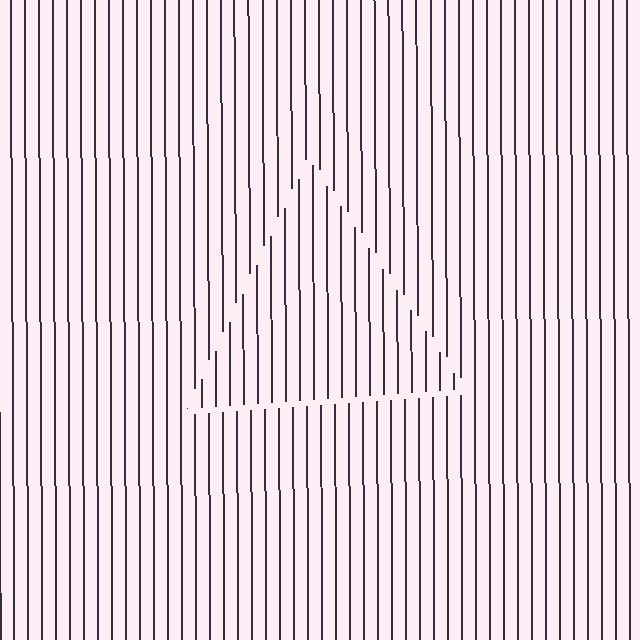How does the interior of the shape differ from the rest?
The interior of the shape contains the same grating, shifted by half a period — the contour is defined by the phase discontinuity where line-ends from the inner and outer gratings abut.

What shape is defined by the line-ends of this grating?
An illusory triangle. The interior of the shape contains the same grating, shifted by half a period — the contour is defined by the phase discontinuity where line-ends from the inner and outer gratings abut.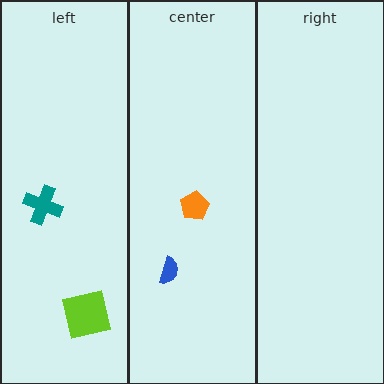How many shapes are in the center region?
2.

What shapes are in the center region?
The blue semicircle, the orange pentagon.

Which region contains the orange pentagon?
The center region.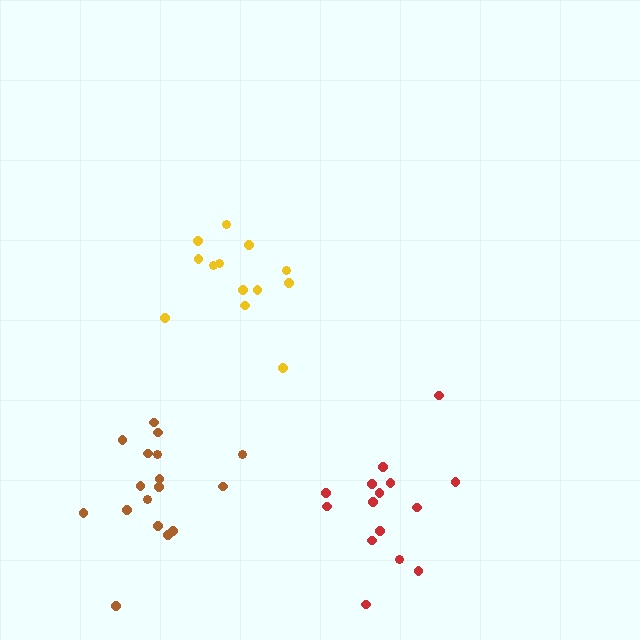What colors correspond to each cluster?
The clusters are colored: brown, yellow, red.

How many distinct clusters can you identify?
There are 3 distinct clusters.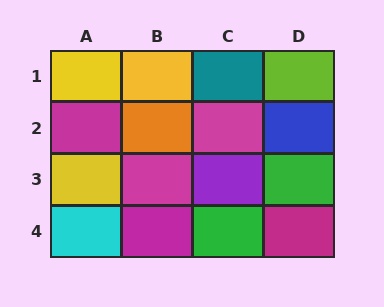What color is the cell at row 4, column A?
Cyan.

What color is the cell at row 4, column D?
Magenta.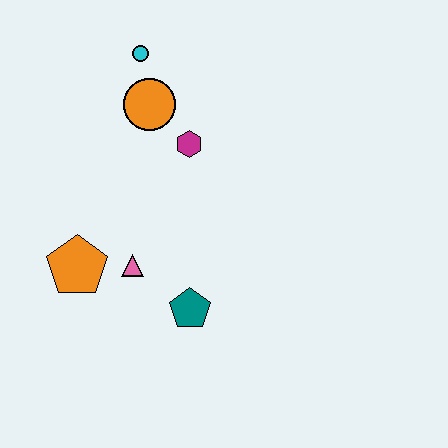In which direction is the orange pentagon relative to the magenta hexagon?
The orange pentagon is below the magenta hexagon.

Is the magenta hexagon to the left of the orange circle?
No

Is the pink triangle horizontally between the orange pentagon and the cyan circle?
Yes